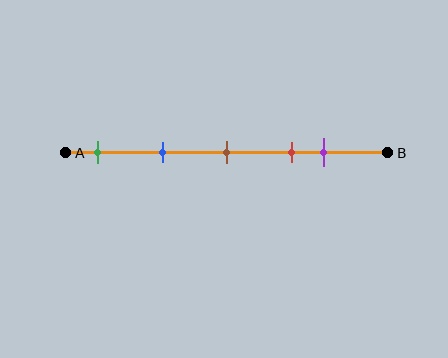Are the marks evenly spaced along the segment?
No, the marks are not evenly spaced.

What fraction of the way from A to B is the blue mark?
The blue mark is approximately 30% (0.3) of the way from A to B.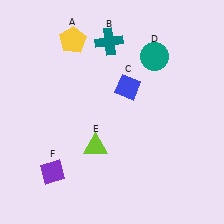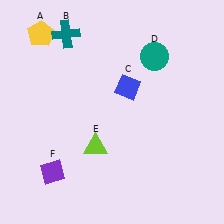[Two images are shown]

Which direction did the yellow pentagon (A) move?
The yellow pentagon (A) moved left.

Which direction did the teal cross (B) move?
The teal cross (B) moved left.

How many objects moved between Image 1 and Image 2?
2 objects moved between the two images.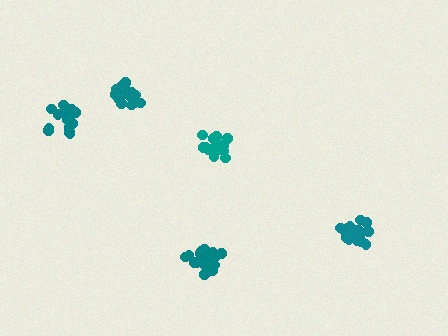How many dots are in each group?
Group 1: 16 dots, Group 2: 15 dots, Group 3: 20 dots, Group 4: 15 dots, Group 5: 21 dots (87 total).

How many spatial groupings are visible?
There are 5 spatial groupings.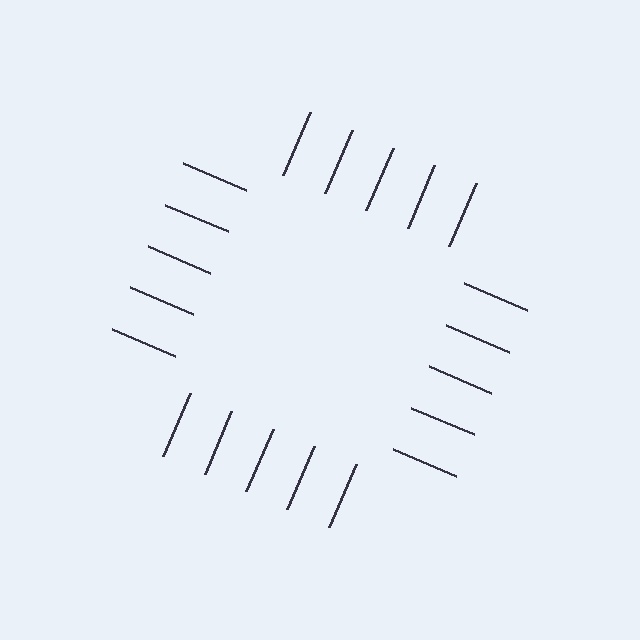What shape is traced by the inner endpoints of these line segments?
An illusory square — the line segments terminate on its edges but no continuous stroke is drawn.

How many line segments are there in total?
20 — 5 along each of the 4 edges.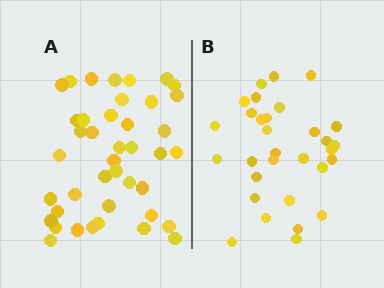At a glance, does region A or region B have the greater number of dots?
Region A (the left region) has more dots.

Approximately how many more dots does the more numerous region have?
Region A has roughly 10 or so more dots than region B.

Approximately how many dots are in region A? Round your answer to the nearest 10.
About 40 dots. (The exact count is 41, which rounds to 40.)